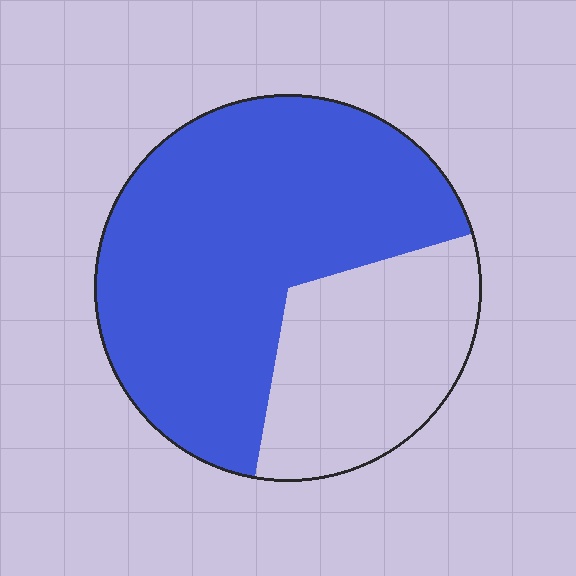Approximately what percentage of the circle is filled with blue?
Approximately 70%.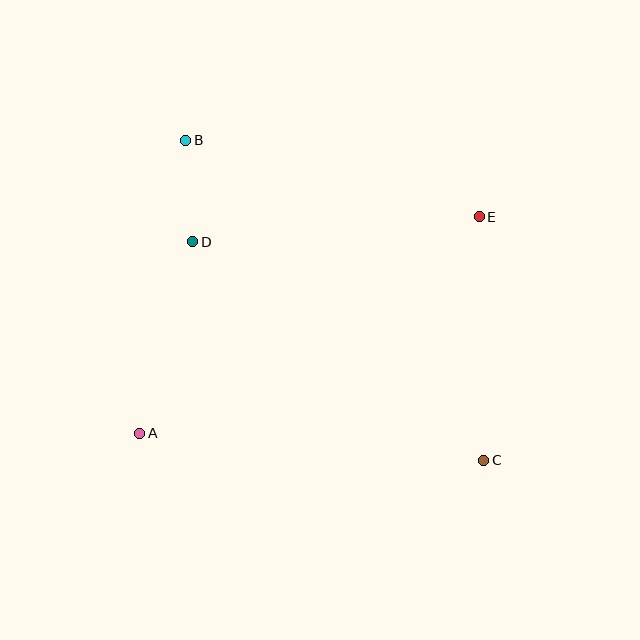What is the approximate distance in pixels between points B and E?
The distance between B and E is approximately 303 pixels.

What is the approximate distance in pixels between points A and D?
The distance between A and D is approximately 198 pixels.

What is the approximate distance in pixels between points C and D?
The distance between C and D is approximately 364 pixels.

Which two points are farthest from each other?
Points B and C are farthest from each other.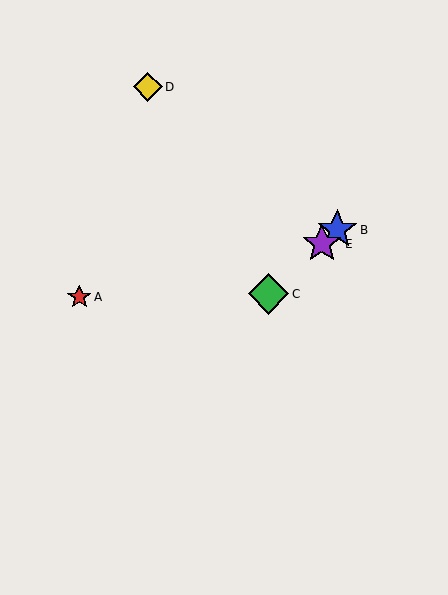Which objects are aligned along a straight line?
Objects B, C, E are aligned along a straight line.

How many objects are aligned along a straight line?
3 objects (B, C, E) are aligned along a straight line.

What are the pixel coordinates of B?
Object B is at (337, 230).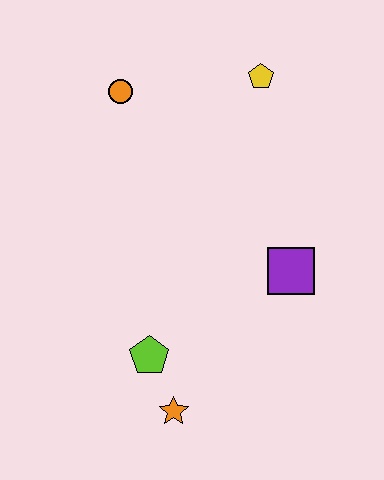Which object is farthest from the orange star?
The yellow pentagon is farthest from the orange star.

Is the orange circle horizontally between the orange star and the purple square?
No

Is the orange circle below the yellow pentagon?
Yes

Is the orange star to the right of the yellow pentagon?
No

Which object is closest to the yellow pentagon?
The orange circle is closest to the yellow pentagon.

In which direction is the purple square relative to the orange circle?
The purple square is below the orange circle.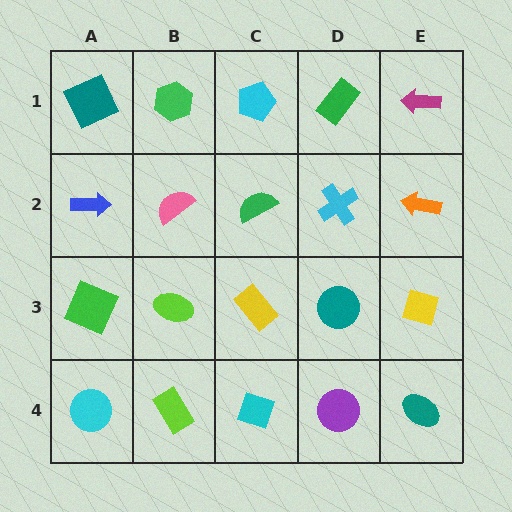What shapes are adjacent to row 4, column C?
A yellow rectangle (row 3, column C), a lime rectangle (row 4, column B), a purple circle (row 4, column D).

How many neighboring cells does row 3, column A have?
3.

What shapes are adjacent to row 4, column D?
A teal circle (row 3, column D), a cyan diamond (row 4, column C), a teal ellipse (row 4, column E).